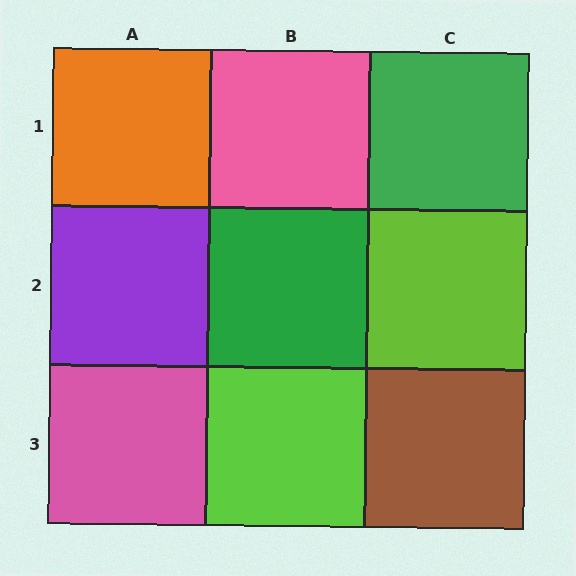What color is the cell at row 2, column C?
Lime.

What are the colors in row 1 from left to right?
Orange, pink, green.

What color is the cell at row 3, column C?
Brown.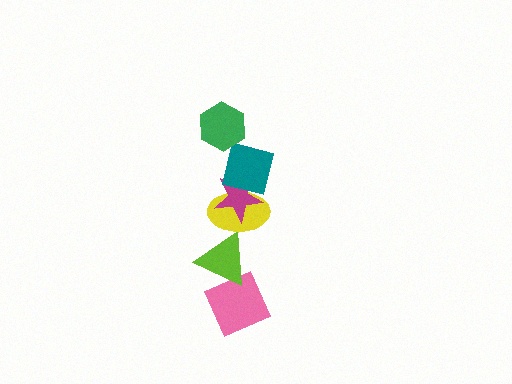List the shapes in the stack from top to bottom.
From top to bottom: the green hexagon, the teal square, the magenta star, the yellow ellipse, the lime triangle, the pink diamond.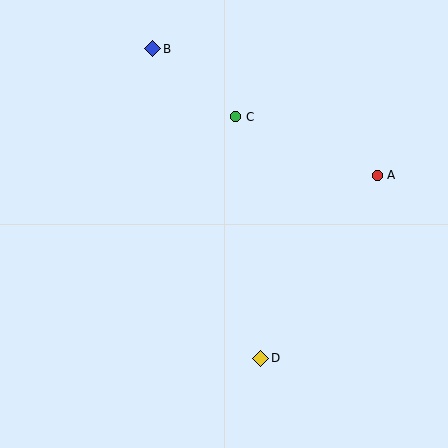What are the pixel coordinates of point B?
Point B is at (153, 49).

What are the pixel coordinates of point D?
Point D is at (261, 358).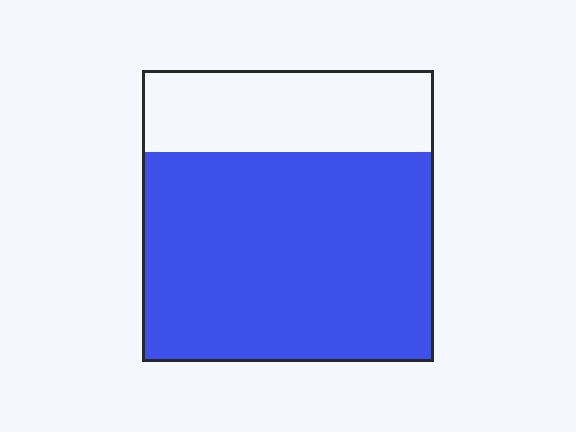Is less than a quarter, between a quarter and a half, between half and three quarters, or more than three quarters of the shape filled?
Between half and three quarters.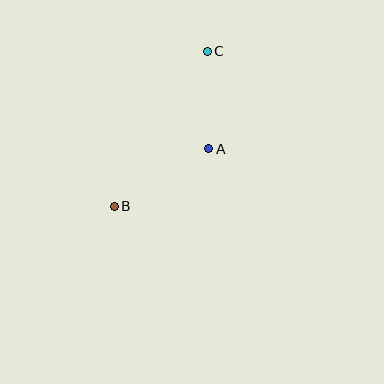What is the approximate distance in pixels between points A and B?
The distance between A and B is approximately 111 pixels.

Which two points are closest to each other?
Points A and C are closest to each other.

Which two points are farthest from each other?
Points B and C are farthest from each other.